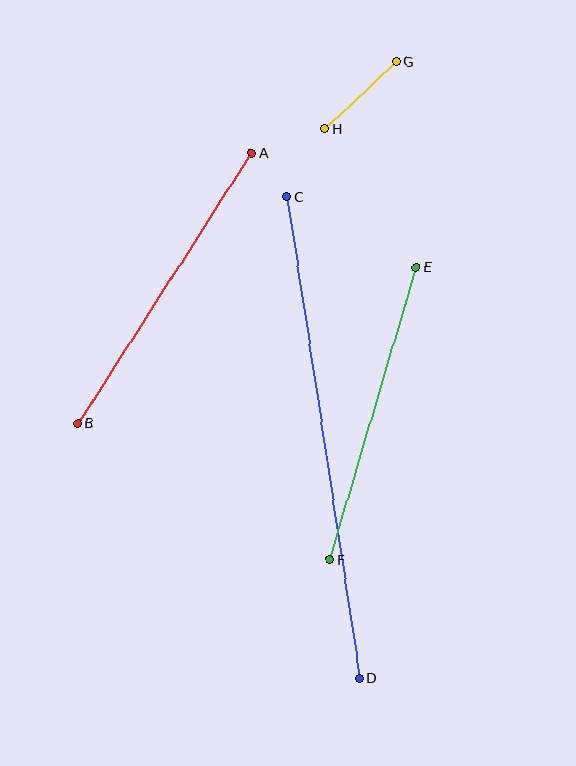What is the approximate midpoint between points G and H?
The midpoint is at approximately (361, 95) pixels.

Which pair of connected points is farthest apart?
Points C and D are farthest apart.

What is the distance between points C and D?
The distance is approximately 487 pixels.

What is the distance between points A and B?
The distance is approximately 322 pixels.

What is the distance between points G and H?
The distance is approximately 98 pixels.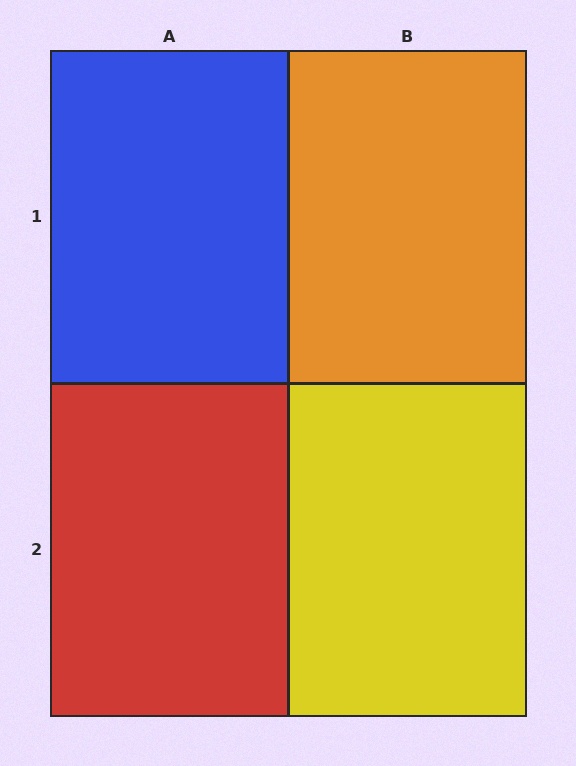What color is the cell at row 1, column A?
Blue.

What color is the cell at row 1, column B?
Orange.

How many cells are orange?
1 cell is orange.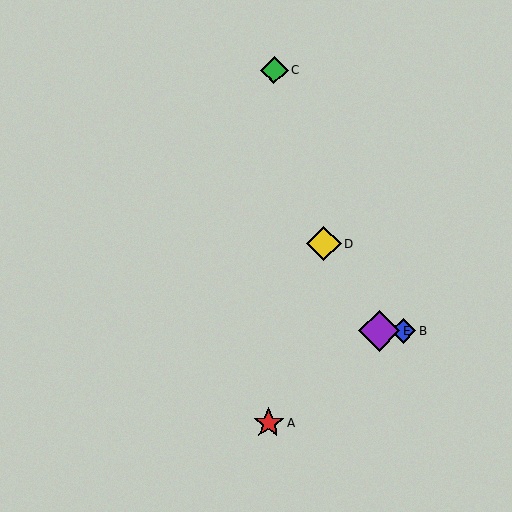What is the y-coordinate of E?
Object E is at y≈331.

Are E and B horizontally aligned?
Yes, both are at y≈331.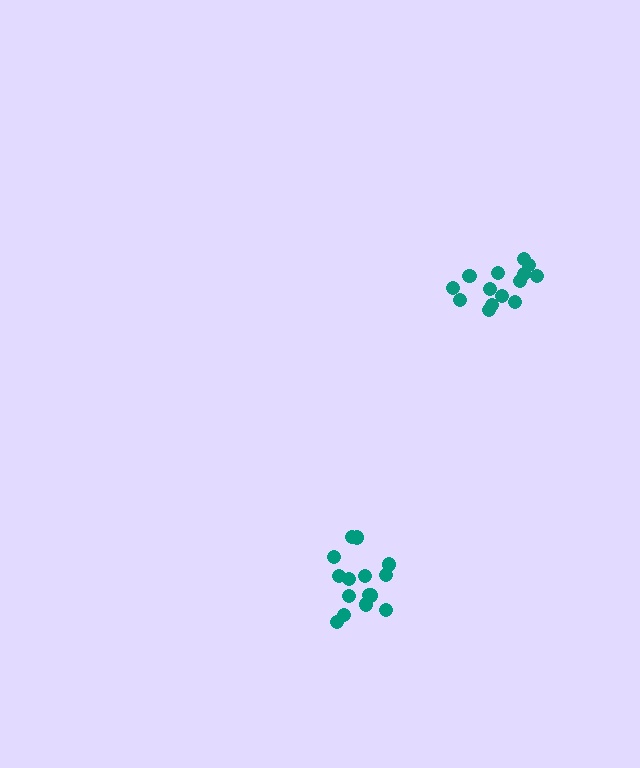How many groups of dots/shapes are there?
There are 2 groups.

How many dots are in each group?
Group 1: 15 dots, Group 2: 15 dots (30 total).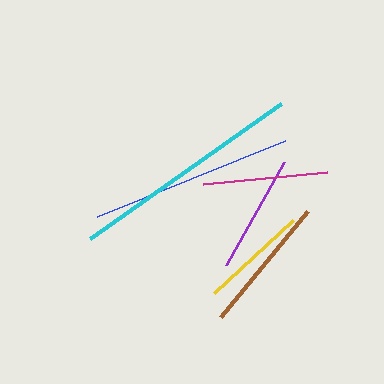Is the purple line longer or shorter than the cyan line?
The cyan line is longer than the purple line.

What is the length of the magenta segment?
The magenta segment is approximately 125 pixels long.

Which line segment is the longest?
The cyan line is the longest at approximately 234 pixels.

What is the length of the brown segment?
The brown segment is approximately 137 pixels long.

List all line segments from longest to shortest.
From longest to shortest: cyan, blue, brown, magenta, purple, yellow.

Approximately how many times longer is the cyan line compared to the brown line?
The cyan line is approximately 1.7 times the length of the brown line.